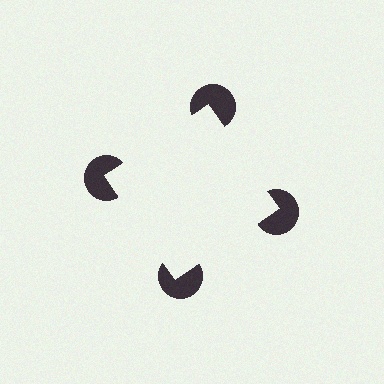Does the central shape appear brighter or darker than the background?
It typically appears slightly brighter than the background, even though no actual brightness change is drawn.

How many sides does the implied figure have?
4 sides.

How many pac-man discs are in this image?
There are 4 — one at each vertex of the illusory square.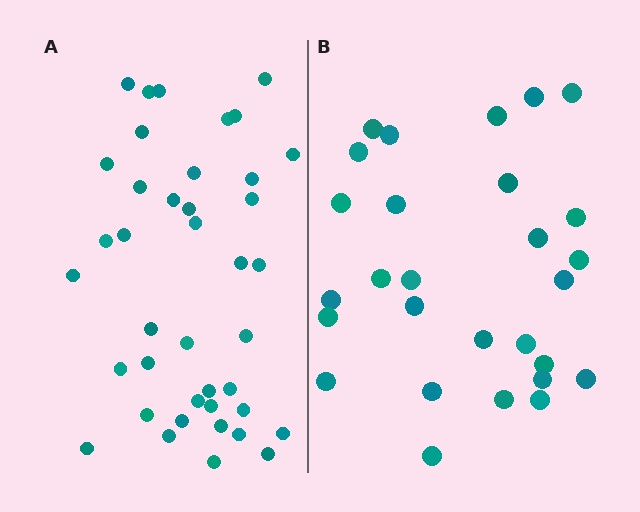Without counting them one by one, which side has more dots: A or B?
Region A (the left region) has more dots.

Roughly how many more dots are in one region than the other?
Region A has roughly 12 or so more dots than region B.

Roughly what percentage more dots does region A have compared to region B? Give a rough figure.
About 45% more.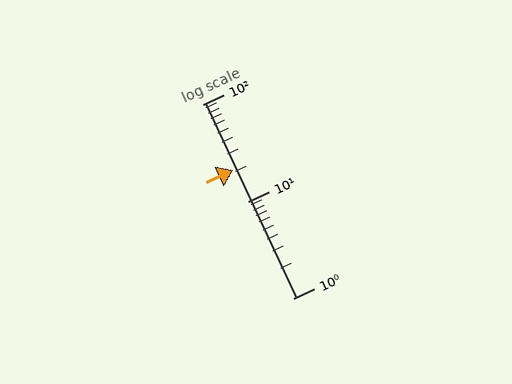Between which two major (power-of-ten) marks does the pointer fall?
The pointer is between 10 and 100.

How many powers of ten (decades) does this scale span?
The scale spans 2 decades, from 1 to 100.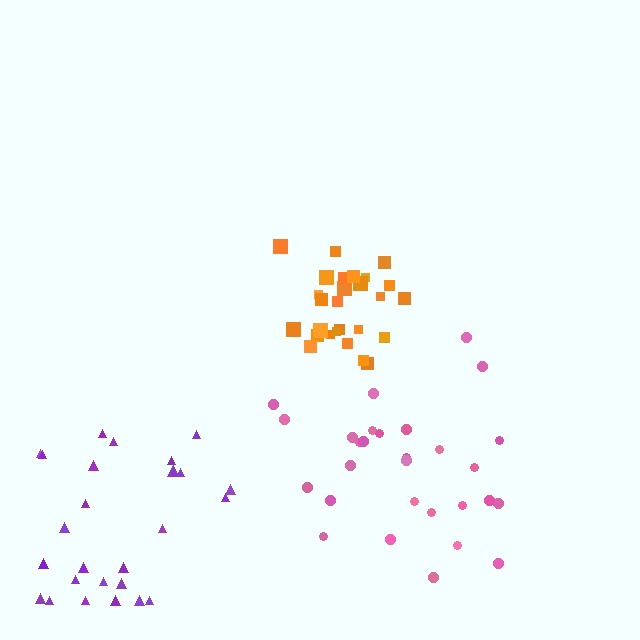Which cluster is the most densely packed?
Orange.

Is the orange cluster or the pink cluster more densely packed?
Orange.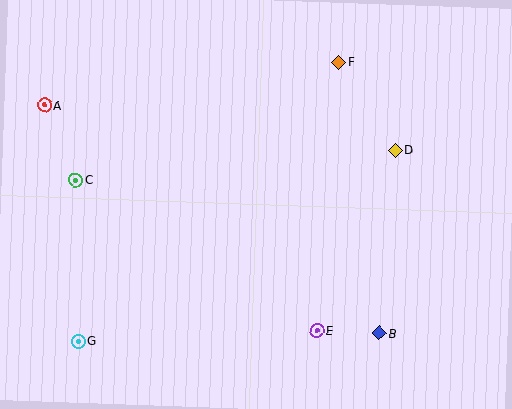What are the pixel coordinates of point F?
Point F is at (339, 62).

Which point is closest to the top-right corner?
Point F is closest to the top-right corner.